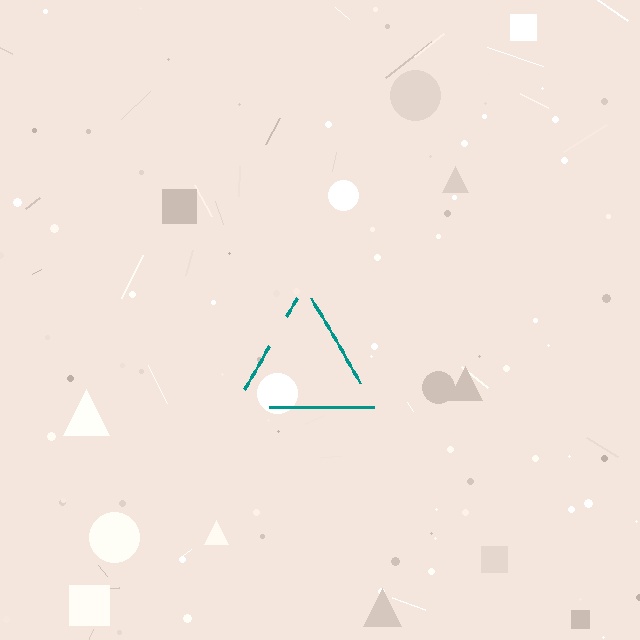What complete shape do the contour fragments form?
The contour fragments form a triangle.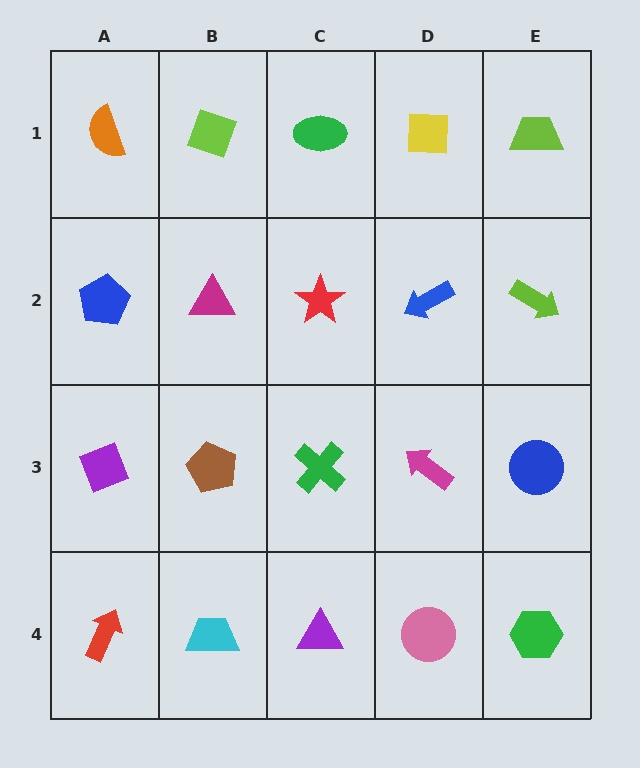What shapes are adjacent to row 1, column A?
A blue pentagon (row 2, column A), a lime diamond (row 1, column B).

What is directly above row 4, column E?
A blue circle.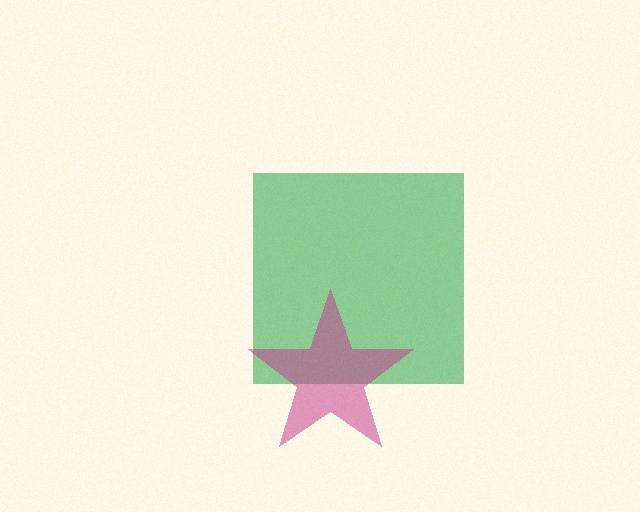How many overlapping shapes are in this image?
There are 2 overlapping shapes in the image.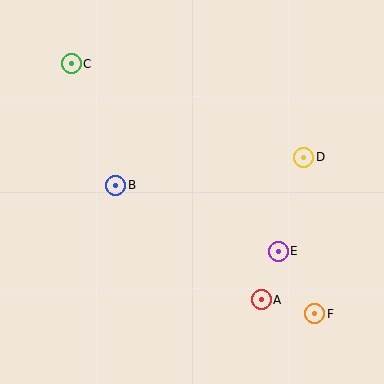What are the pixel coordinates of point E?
Point E is at (278, 251).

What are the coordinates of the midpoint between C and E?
The midpoint between C and E is at (175, 157).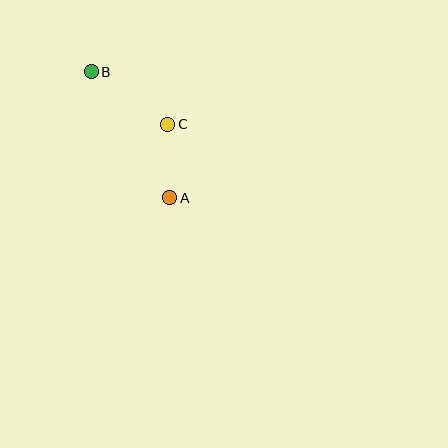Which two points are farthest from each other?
Points A and B are farthest from each other.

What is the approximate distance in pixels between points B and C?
The distance between B and C is approximately 92 pixels.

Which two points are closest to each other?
Points A and C are closest to each other.